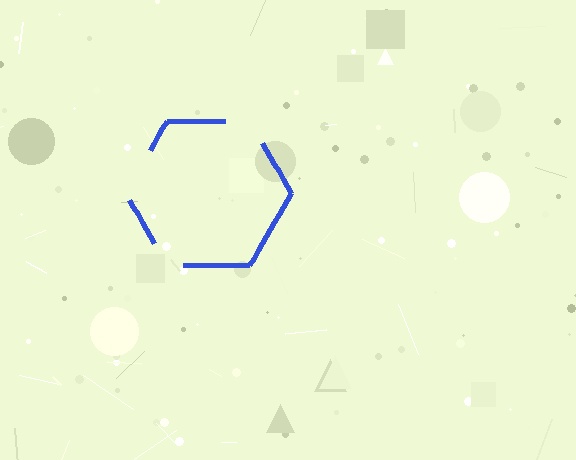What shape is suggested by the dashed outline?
The dashed outline suggests a hexagon.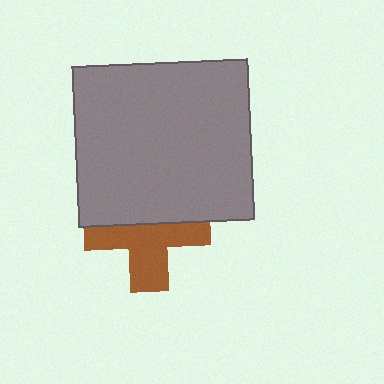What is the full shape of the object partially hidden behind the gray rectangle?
The partially hidden object is a brown cross.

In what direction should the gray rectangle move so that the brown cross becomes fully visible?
The gray rectangle should move up. That is the shortest direction to clear the overlap and leave the brown cross fully visible.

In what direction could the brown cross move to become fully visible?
The brown cross could move down. That would shift it out from behind the gray rectangle entirely.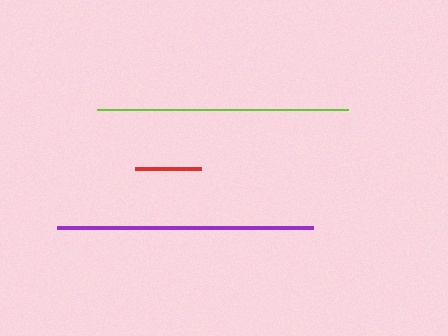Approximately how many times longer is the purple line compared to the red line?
The purple line is approximately 3.9 times the length of the red line.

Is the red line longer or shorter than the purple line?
The purple line is longer than the red line.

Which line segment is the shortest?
The red line is the shortest at approximately 66 pixels.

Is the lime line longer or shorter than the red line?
The lime line is longer than the red line.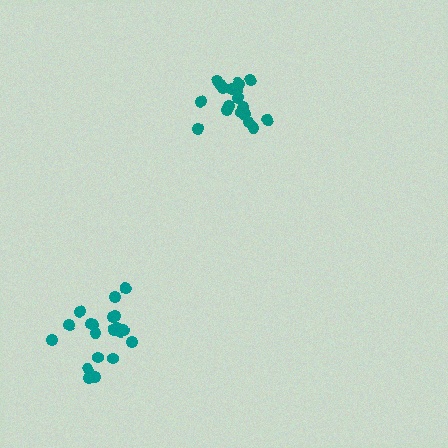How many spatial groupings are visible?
There are 2 spatial groupings.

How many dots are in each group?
Group 1: 20 dots, Group 2: 20 dots (40 total).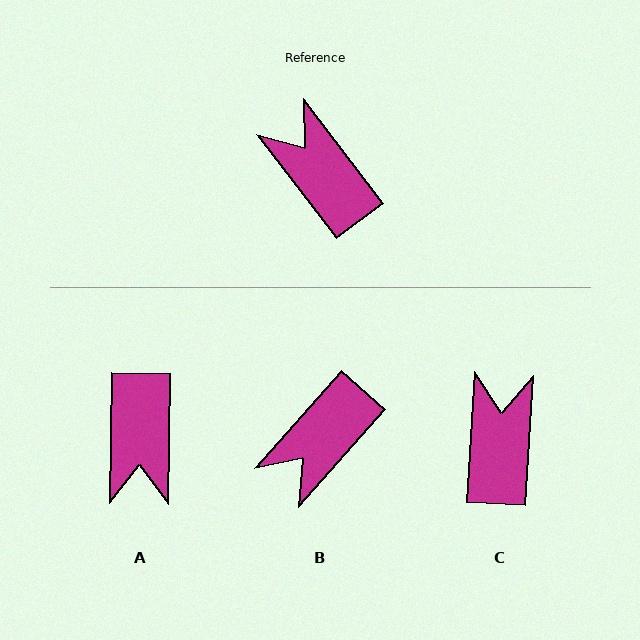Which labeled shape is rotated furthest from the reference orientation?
A, about 142 degrees away.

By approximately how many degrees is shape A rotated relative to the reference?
Approximately 142 degrees counter-clockwise.